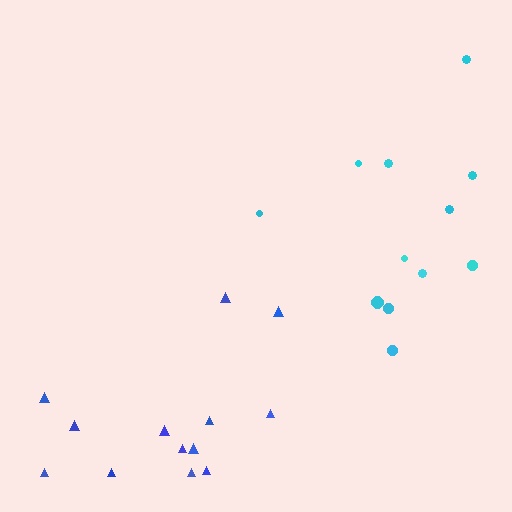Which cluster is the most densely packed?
Blue.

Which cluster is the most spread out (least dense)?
Cyan.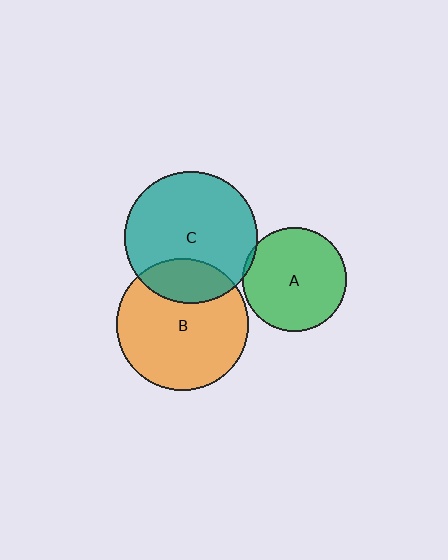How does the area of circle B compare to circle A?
Approximately 1.6 times.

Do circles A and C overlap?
Yes.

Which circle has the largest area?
Circle C (teal).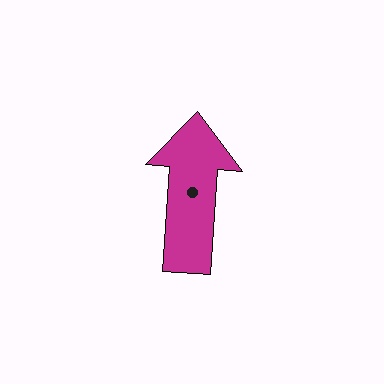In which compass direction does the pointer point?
North.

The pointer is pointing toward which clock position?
Roughly 12 o'clock.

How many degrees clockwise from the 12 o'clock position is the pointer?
Approximately 4 degrees.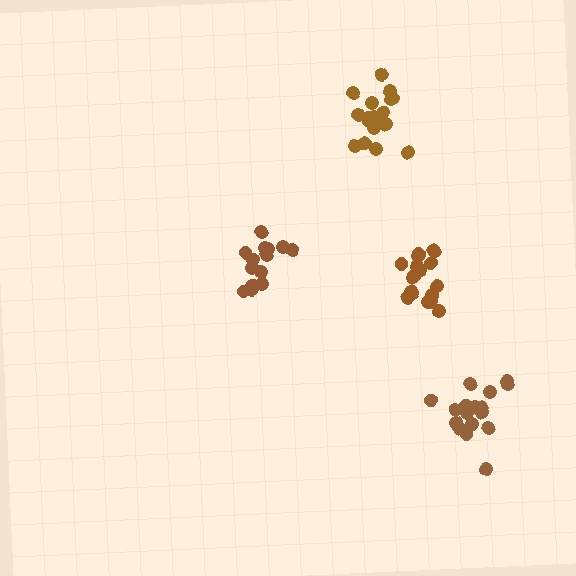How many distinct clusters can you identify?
There are 4 distinct clusters.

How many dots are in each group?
Group 1: 14 dots, Group 2: 18 dots, Group 3: 17 dots, Group 4: 19 dots (68 total).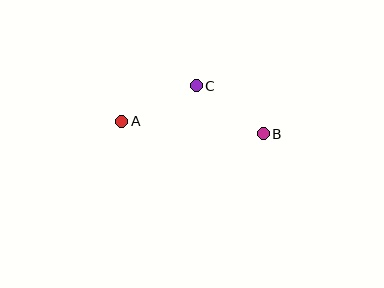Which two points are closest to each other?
Points A and C are closest to each other.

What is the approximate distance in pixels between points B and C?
The distance between B and C is approximately 83 pixels.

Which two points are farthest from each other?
Points A and B are farthest from each other.